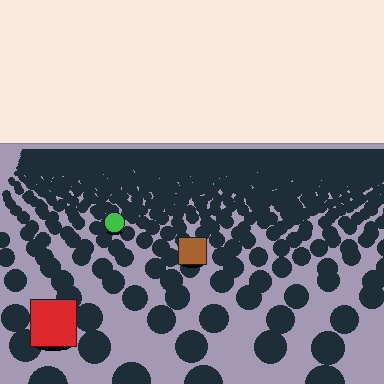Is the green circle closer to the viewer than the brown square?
No. The brown square is closer — you can tell from the texture gradient: the ground texture is coarser near it.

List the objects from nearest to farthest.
From nearest to farthest: the red square, the brown square, the green circle.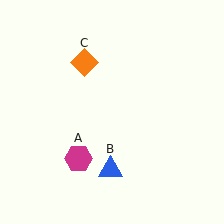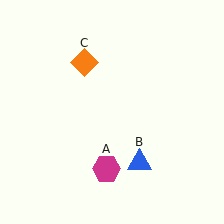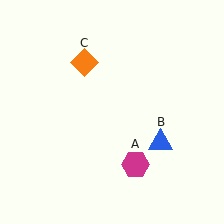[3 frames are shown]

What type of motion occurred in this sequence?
The magenta hexagon (object A), blue triangle (object B) rotated counterclockwise around the center of the scene.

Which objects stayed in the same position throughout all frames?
Orange diamond (object C) remained stationary.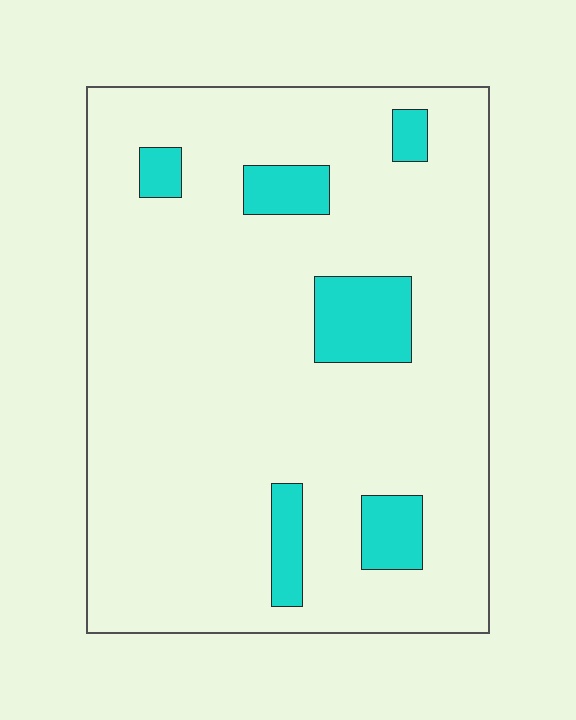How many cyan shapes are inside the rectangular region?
6.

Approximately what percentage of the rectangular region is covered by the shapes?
Approximately 10%.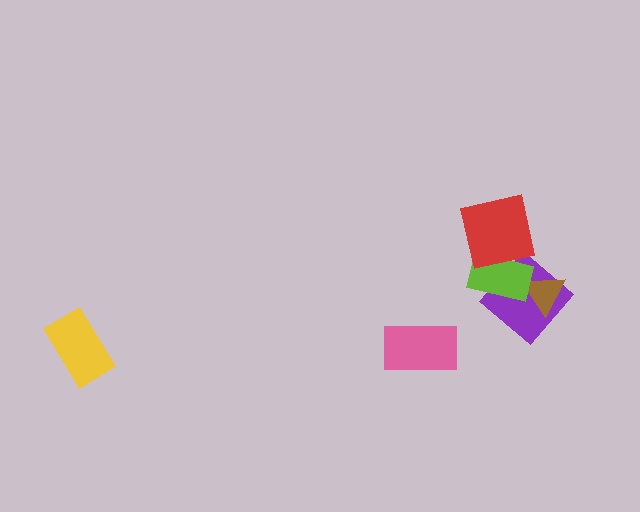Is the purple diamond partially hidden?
Yes, it is partially covered by another shape.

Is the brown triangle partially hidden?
Yes, it is partially covered by another shape.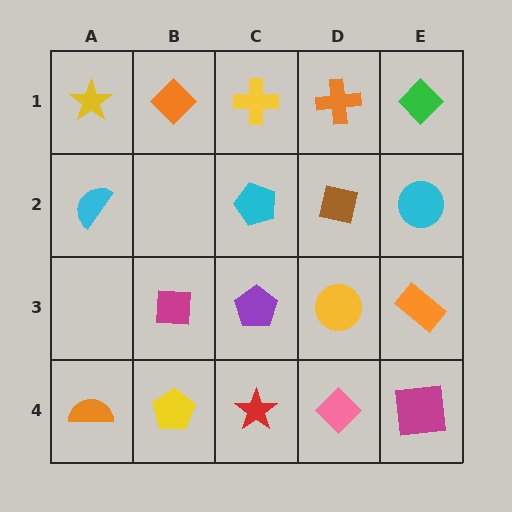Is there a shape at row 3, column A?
No, that cell is empty.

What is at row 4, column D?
A pink diamond.